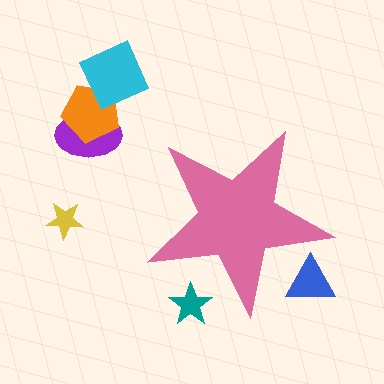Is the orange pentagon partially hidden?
No, the orange pentagon is fully visible.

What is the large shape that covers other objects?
A pink star.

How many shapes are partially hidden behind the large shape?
2 shapes are partially hidden.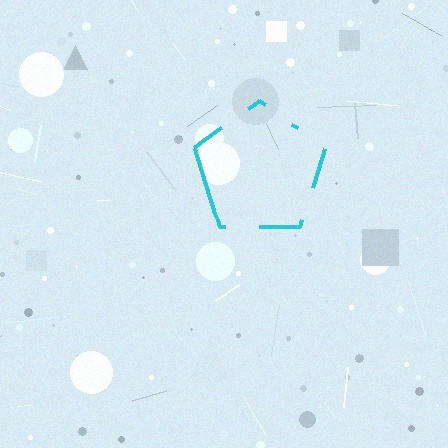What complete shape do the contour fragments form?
The contour fragments form a pentagon.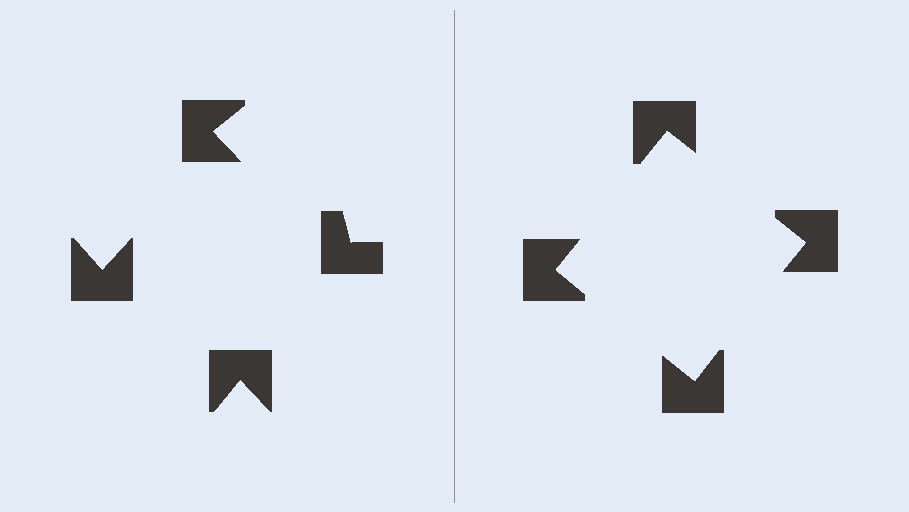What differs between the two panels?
The notched squares are positioned identically on both sides; only the wedge orientations differ. On the right they align to a square; on the left they are misaligned.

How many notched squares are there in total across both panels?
8 — 4 on each side.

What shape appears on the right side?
An illusory square.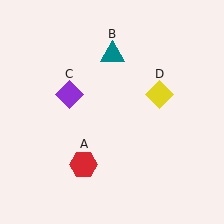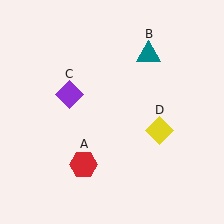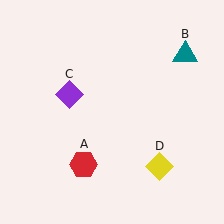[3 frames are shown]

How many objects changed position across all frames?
2 objects changed position: teal triangle (object B), yellow diamond (object D).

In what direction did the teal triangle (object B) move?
The teal triangle (object B) moved right.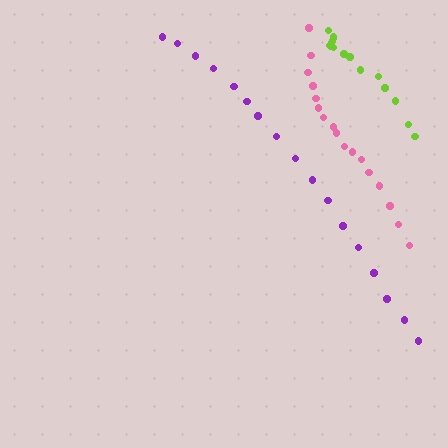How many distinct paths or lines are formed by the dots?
There are 3 distinct paths.